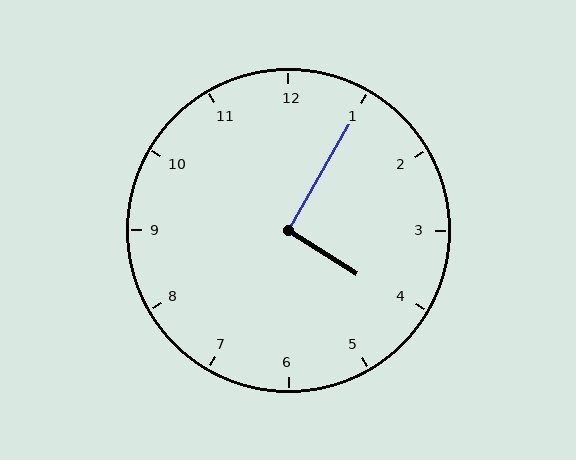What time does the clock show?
4:05.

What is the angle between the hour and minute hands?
Approximately 92 degrees.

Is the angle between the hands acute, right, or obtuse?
It is right.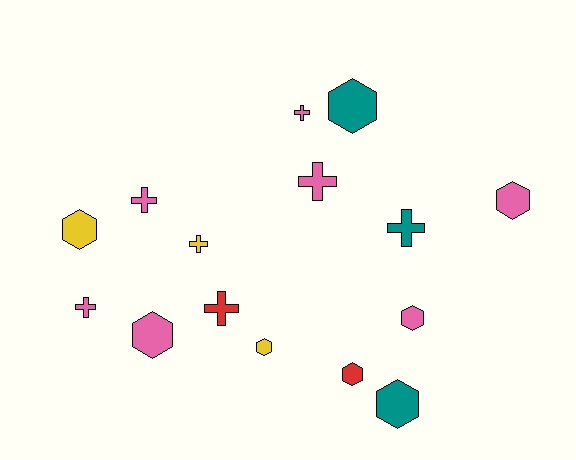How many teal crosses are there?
There is 1 teal cross.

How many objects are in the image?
There are 15 objects.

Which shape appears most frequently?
Hexagon, with 8 objects.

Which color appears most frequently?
Pink, with 7 objects.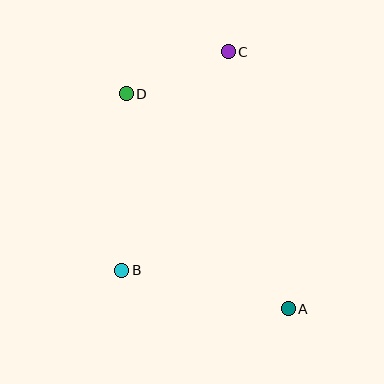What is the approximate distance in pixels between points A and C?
The distance between A and C is approximately 264 pixels.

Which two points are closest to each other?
Points C and D are closest to each other.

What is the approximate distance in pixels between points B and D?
The distance between B and D is approximately 177 pixels.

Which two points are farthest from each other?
Points A and D are farthest from each other.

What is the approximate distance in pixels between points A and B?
The distance between A and B is approximately 171 pixels.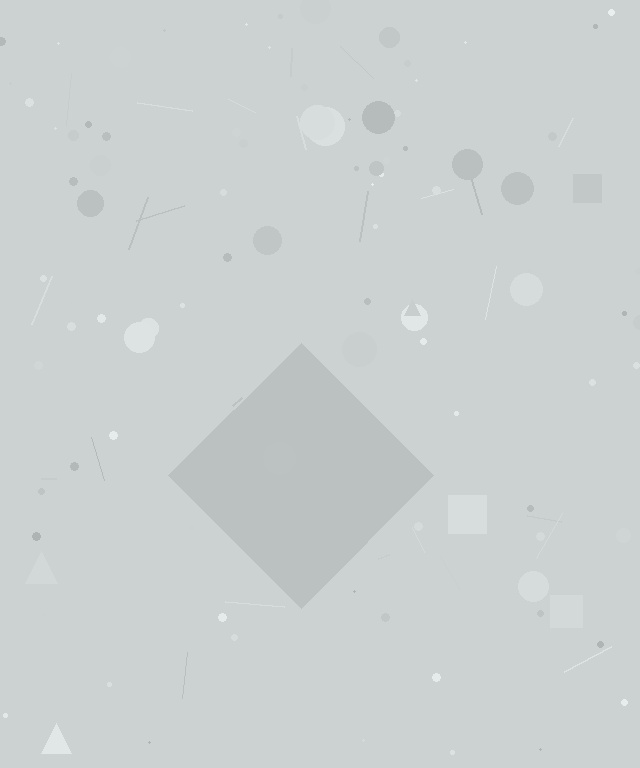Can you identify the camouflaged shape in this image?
The camouflaged shape is a diamond.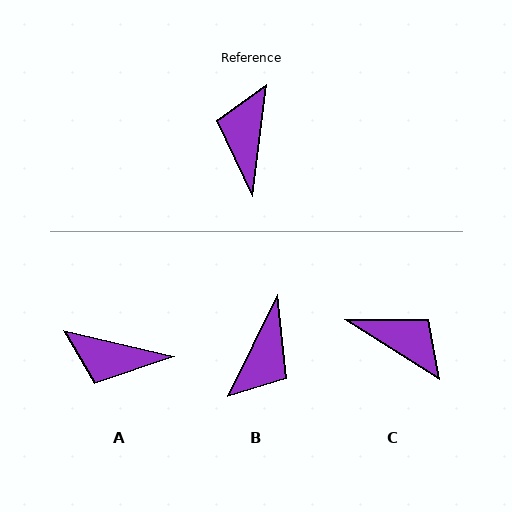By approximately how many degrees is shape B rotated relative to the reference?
Approximately 161 degrees counter-clockwise.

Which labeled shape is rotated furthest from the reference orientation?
B, about 161 degrees away.